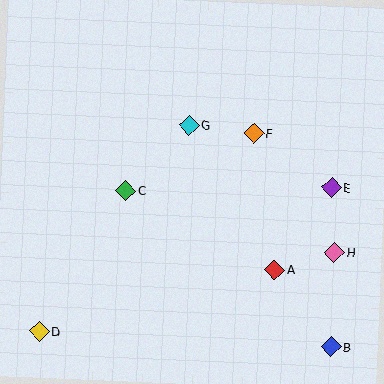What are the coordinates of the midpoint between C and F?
The midpoint between C and F is at (190, 162).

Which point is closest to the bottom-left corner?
Point D is closest to the bottom-left corner.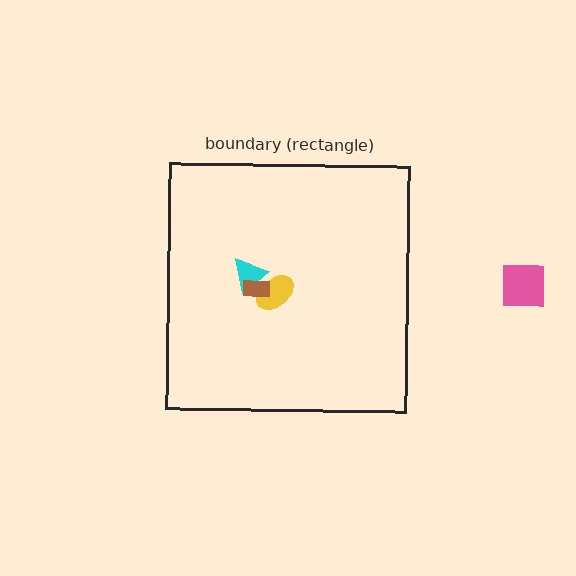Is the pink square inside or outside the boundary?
Outside.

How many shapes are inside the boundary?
3 inside, 1 outside.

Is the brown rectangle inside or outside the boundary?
Inside.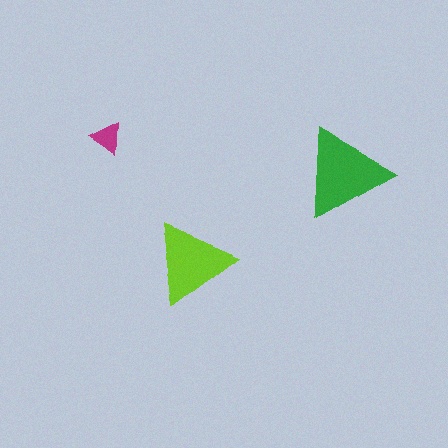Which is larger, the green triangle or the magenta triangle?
The green one.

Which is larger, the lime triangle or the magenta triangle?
The lime one.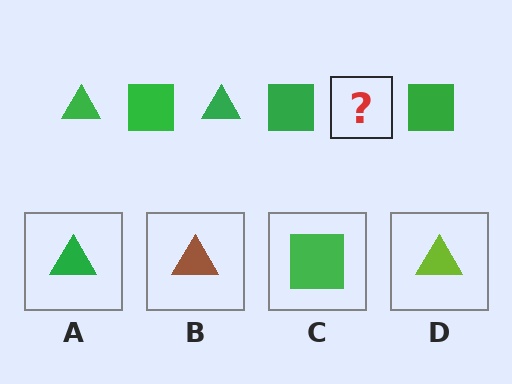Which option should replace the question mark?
Option A.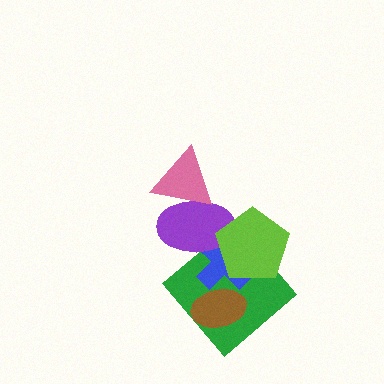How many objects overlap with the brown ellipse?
2 objects overlap with the brown ellipse.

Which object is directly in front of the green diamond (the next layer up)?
The blue cross is directly in front of the green diamond.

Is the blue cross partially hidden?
Yes, it is partially covered by another shape.